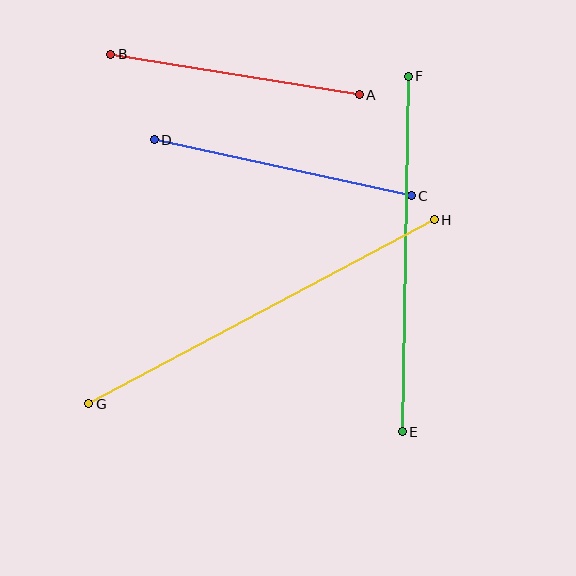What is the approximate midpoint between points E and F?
The midpoint is at approximately (405, 254) pixels.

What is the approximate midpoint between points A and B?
The midpoint is at approximately (235, 74) pixels.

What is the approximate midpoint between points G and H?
The midpoint is at approximately (261, 312) pixels.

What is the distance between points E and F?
The distance is approximately 355 pixels.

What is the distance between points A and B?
The distance is approximately 252 pixels.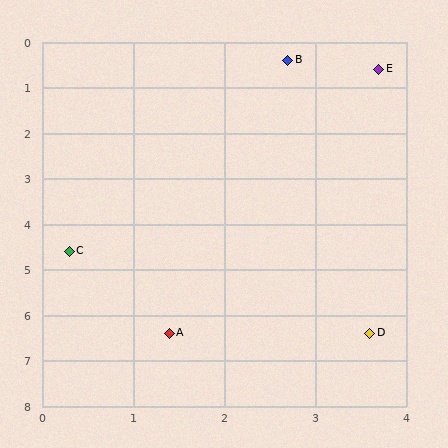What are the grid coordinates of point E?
Point E is at approximately (3.7, 0.6).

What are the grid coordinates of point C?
Point C is at approximately (0.3, 4.6).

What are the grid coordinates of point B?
Point B is at approximately (2.7, 0.4).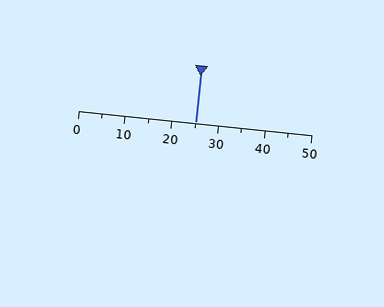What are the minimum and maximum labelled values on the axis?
The axis runs from 0 to 50.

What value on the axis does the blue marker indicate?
The marker indicates approximately 25.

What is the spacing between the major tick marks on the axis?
The major ticks are spaced 10 apart.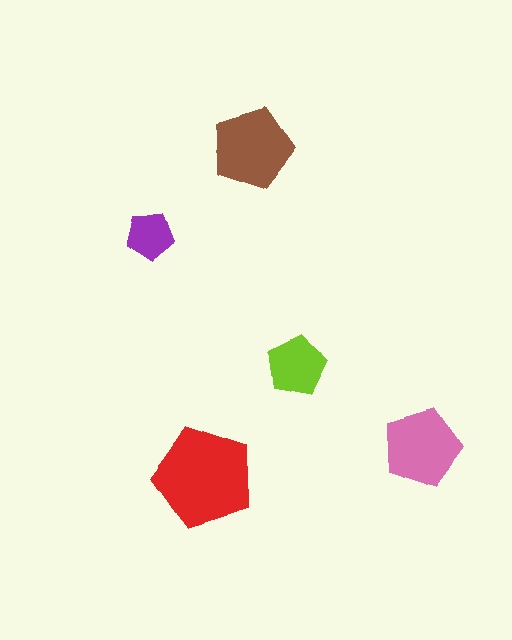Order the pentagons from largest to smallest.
the red one, the brown one, the pink one, the lime one, the purple one.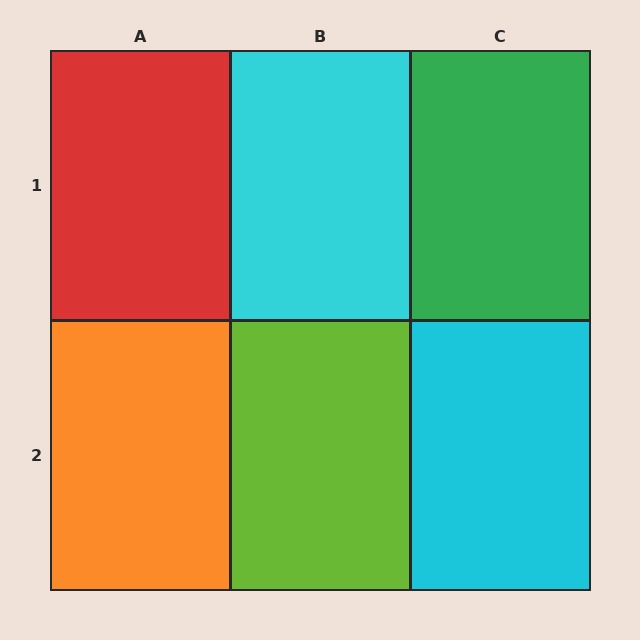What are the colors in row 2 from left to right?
Orange, lime, cyan.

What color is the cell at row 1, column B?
Cyan.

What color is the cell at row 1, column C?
Green.